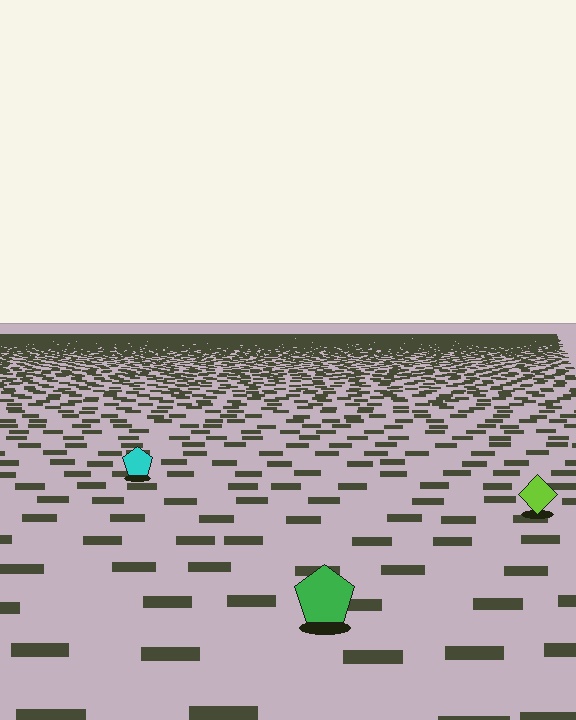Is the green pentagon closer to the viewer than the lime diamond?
Yes. The green pentagon is closer — you can tell from the texture gradient: the ground texture is coarser near it.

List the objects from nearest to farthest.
From nearest to farthest: the green pentagon, the lime diamond, the cyan pentagon.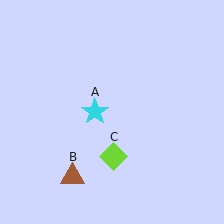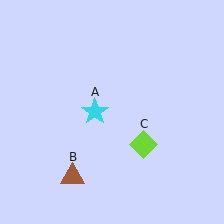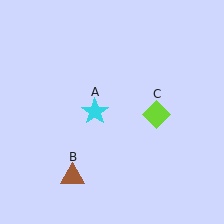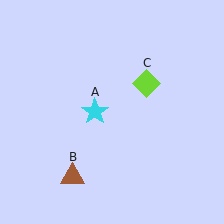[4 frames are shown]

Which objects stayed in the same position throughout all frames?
Cyan star (object A) and brown triangle (object B) remained stationary.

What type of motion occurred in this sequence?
The lime diamond (object C) rotated counterclockwise around the center of the scene.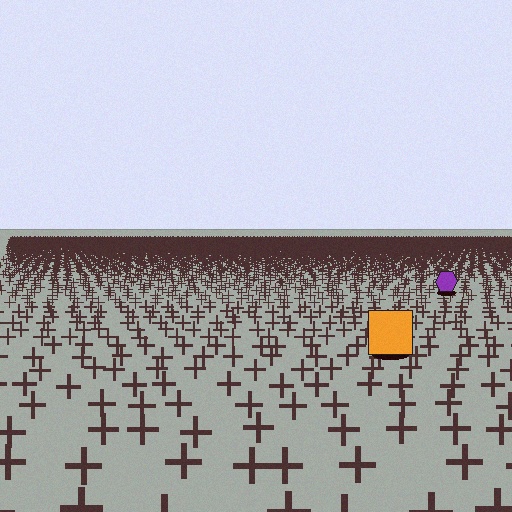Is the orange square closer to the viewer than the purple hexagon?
Yes. The orange square is closer — you can tell from the texture gradient: the ground texture is coarser near it.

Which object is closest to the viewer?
The orange square is closest. The texture marks near it are larger and more spread out.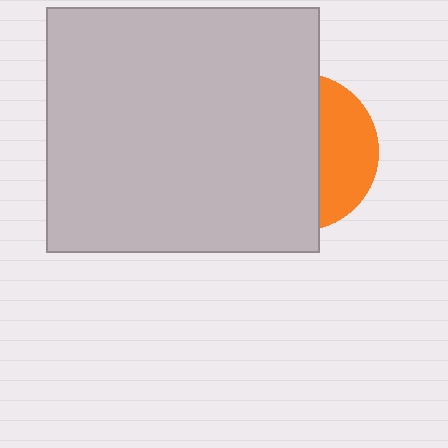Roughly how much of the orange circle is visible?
A small part of it is visible (roughly 34%).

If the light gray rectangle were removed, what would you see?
You would see the complete orange circle.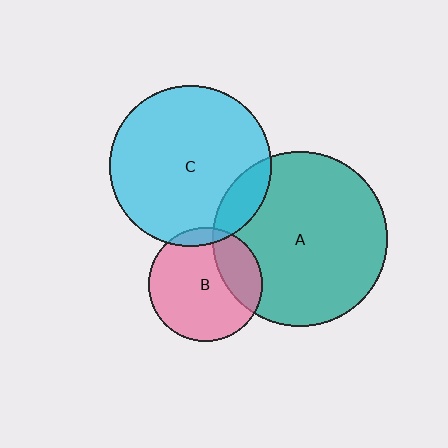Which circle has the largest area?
Circle A (teal).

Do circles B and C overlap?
Yes.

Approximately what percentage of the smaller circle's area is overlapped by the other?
Approximately 10%.